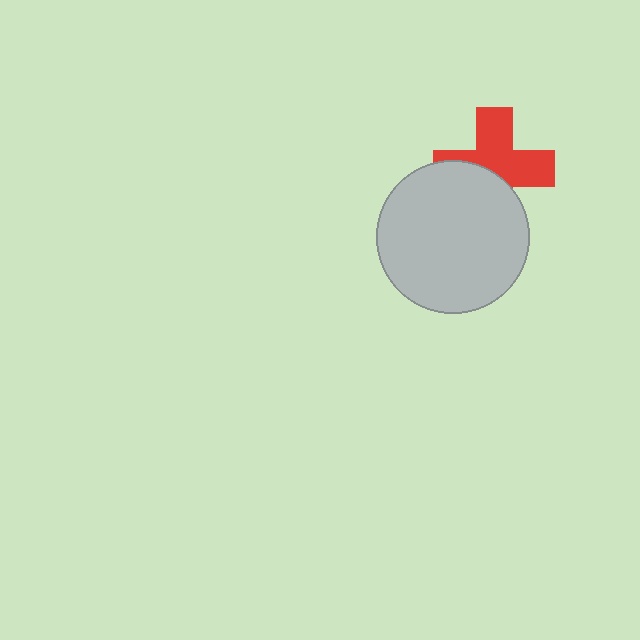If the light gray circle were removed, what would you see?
You would see the complete red cross.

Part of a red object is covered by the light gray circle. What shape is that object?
It is a cross.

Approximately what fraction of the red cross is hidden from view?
Roughly 41% of the red cross is hidden behind the light gray circle.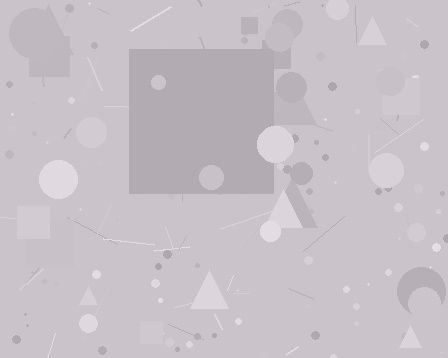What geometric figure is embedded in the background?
A square is embedded in the background.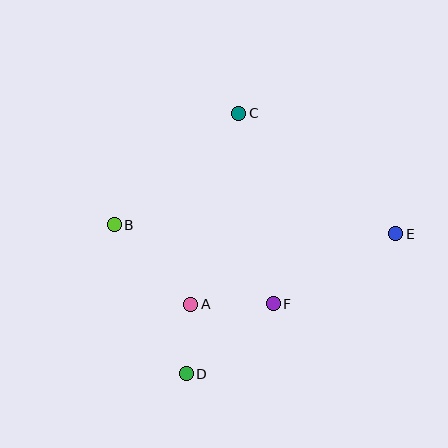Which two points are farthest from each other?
Points B and E are farthest from each other.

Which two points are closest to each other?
Points A and D are closest to each other.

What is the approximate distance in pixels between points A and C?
The distance between A and C is approximately 197 pixels.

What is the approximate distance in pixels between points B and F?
The distance between B and F is approximately 177 pixels.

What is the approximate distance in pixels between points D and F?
The distance between D and F is approximately 112 pixels.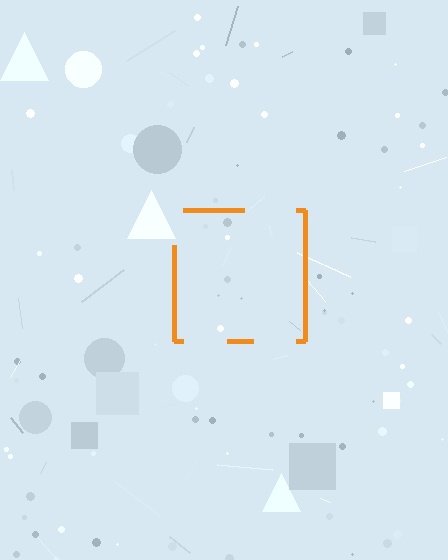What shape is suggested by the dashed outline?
The dashed outline suggests a square.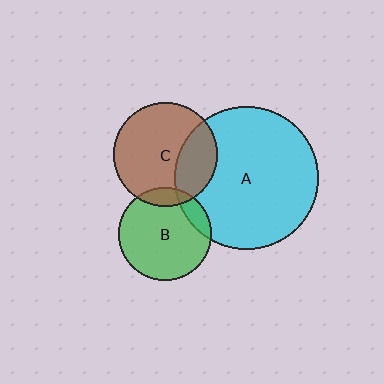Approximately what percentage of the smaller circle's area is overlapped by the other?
Approximately 30%.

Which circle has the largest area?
Circle A (cyan).